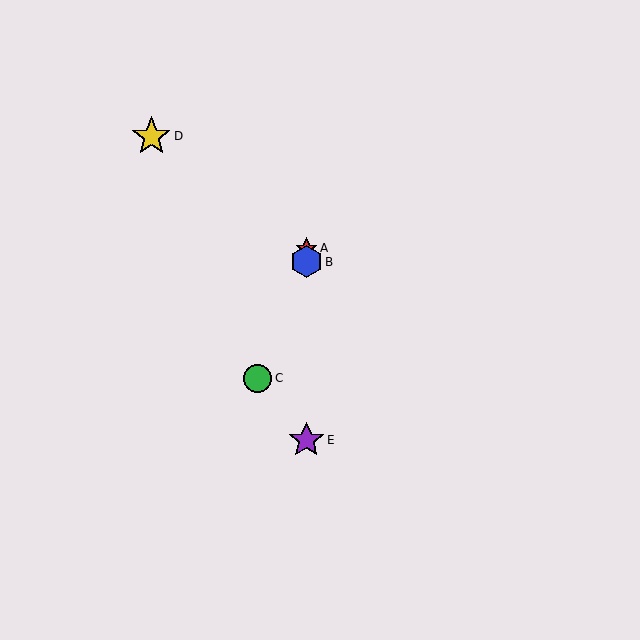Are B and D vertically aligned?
No, B is at x≈306 and D is at x≈151.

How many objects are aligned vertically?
3 objects (A, B, E) are aligned vertically.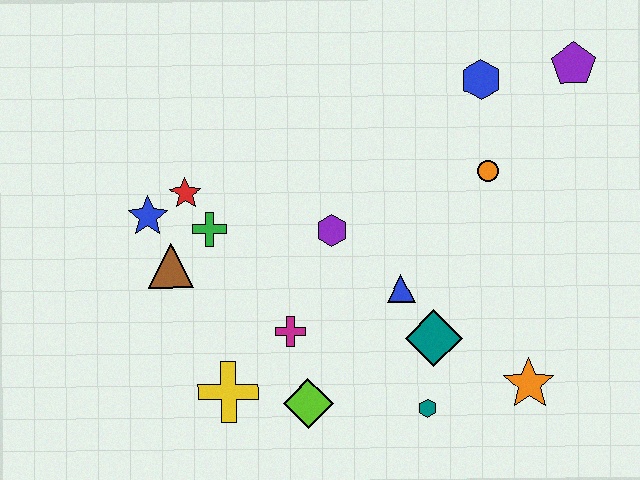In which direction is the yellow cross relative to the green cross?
The yellow cross is below the green cross.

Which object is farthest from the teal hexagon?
The purple pentagon is farthest from the teal hexagon.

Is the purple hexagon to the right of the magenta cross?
Yes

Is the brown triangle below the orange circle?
Yes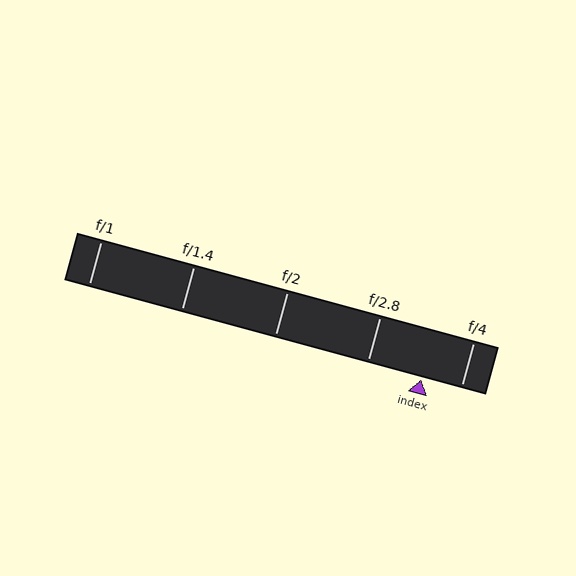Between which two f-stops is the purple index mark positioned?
The index mark is between f/2.8 and f/4.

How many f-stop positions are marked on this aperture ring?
There are 5 f-stop positions marked.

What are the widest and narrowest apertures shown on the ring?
The widest aperture shown is f/1 and the narrowest is f/4.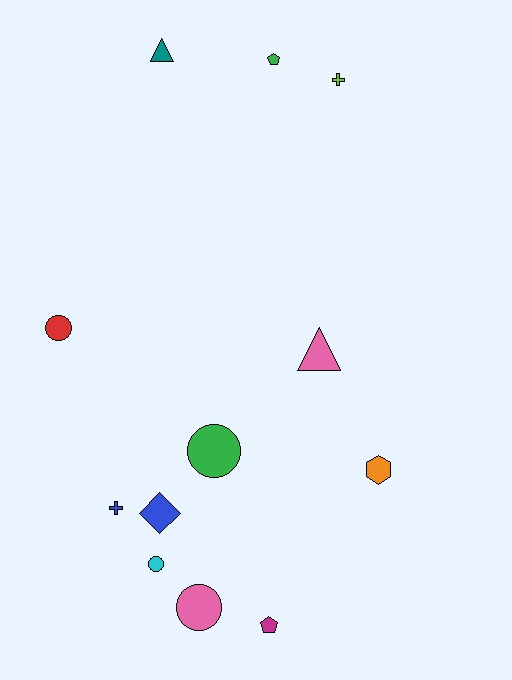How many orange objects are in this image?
There is 1 orange object.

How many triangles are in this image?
There are 2 triangles.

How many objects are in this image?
There are 12 objects.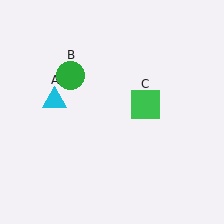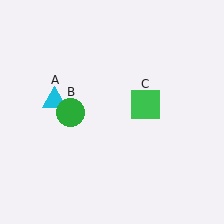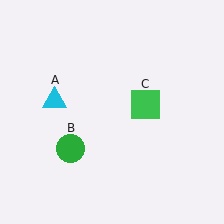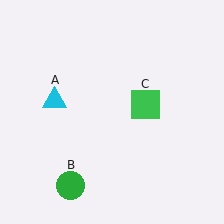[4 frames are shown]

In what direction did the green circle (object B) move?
The green circle (object B) moved down.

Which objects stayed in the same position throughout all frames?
Cyan triangle (object A) and green square (object C) remained stationary.